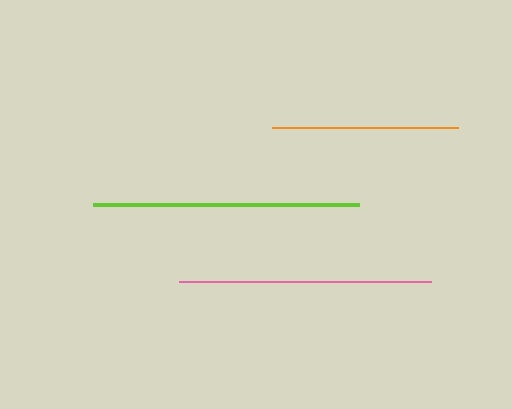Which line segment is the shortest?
The orange line is the shortest at approximately 186 pixels.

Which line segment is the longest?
The lime line is the longest at approximately 267 pixels.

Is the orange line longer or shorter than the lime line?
The lime line is longer than the orange line.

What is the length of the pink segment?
The pink segment is approximately 252 pixels long.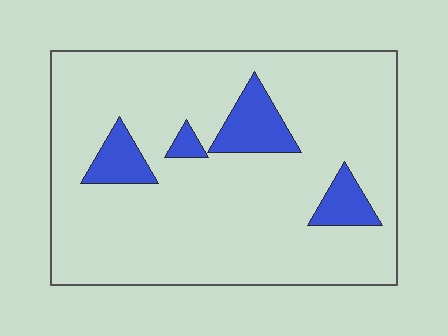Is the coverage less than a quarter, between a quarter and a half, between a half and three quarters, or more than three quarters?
Less than a quarter.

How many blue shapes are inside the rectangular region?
4.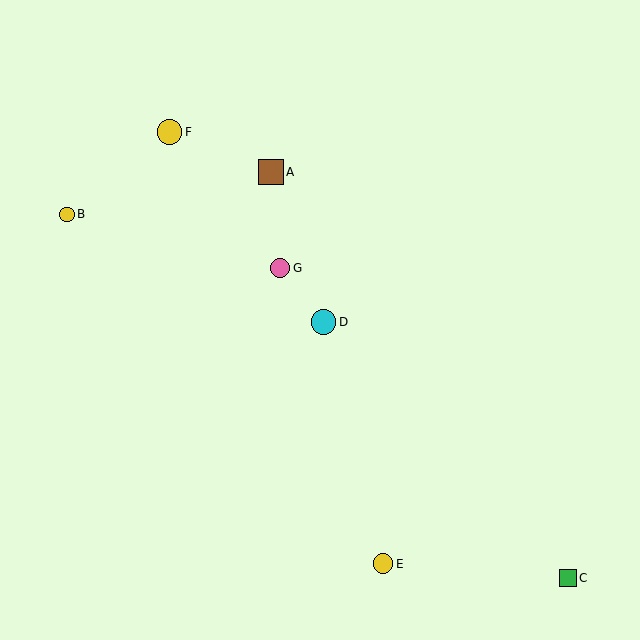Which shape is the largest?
The brown square (labeled A) is the largest.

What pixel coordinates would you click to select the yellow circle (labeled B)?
Click at (67, 214) to select the yellow circle B.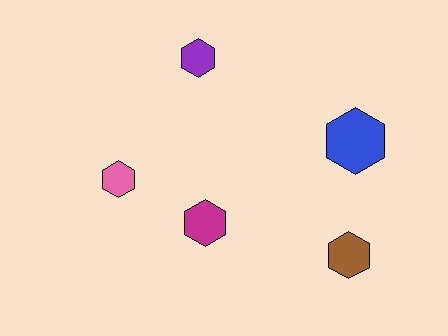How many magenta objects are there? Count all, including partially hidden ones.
There is 1 magenta object.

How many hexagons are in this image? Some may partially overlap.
There are 5 hexagons.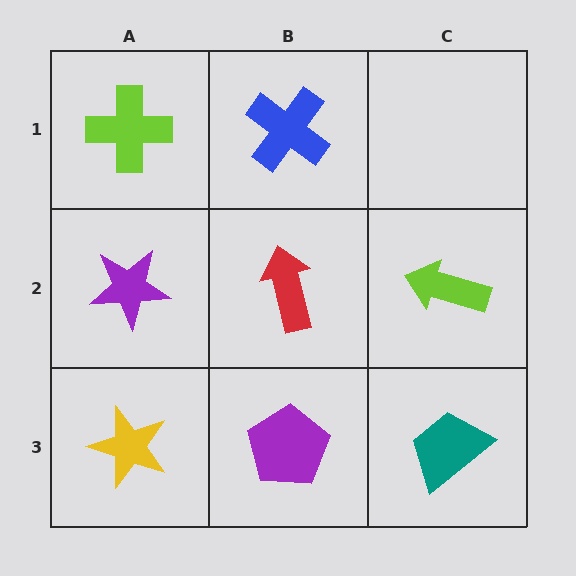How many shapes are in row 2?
3 shapes.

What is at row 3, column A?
A yellow star.